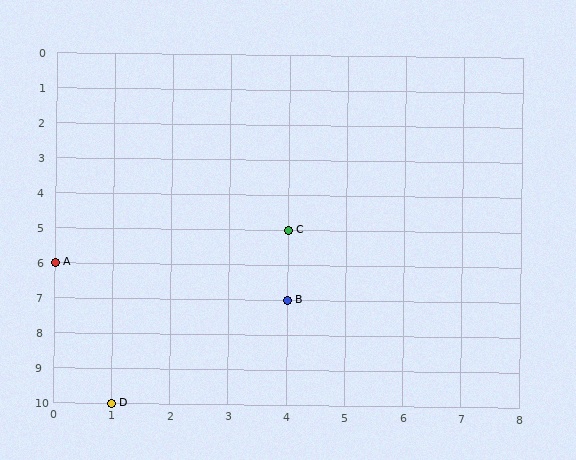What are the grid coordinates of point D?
Point D is at grid coordinates (1, 10).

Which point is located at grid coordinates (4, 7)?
Point B is at (4, 7).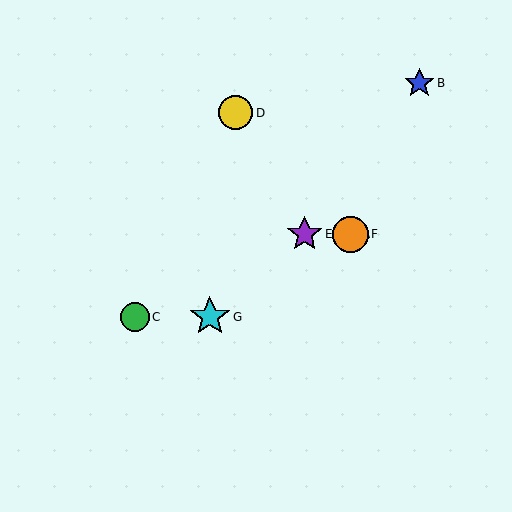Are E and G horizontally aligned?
No, E is at y≈234 and G is at y≈317.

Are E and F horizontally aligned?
Yes, both are at y≈234.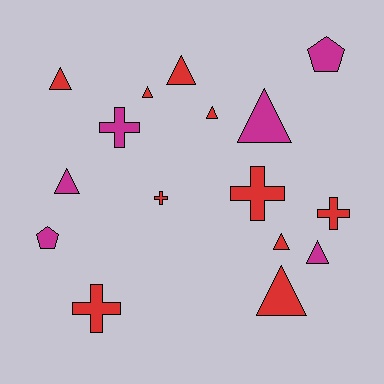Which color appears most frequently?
Red, with 10 objects.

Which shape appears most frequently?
Triangle, with 9 objects.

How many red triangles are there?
There are 6 red triangles.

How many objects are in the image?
There are 16 objects.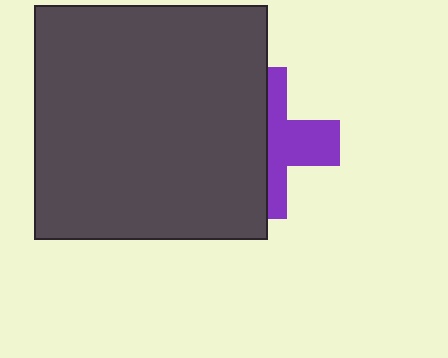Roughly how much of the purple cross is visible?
About half of it is visible (roughly 46%).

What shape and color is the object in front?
The object in front is a dark gray square.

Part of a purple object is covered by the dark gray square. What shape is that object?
It is a cross.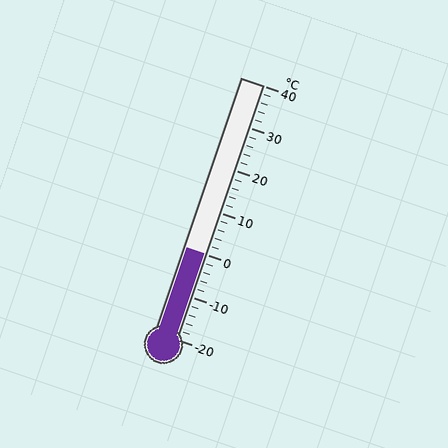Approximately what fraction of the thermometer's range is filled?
The thermometer is filled to approximately 35% of its range.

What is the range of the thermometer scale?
The thermometer scale ranges from -20°C to 40°C.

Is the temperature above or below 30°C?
The temperature is below 30°C.